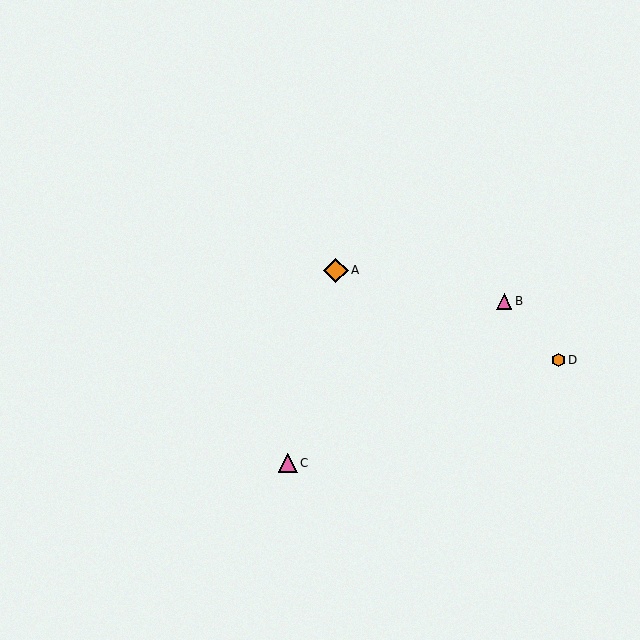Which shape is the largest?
The orange diamond (labeled A) is the largest.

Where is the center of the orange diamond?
The center of the orange diamond is at (336, 270).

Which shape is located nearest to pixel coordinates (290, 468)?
The pink triangle (labeled C) at (288, 463) is nearest to that location.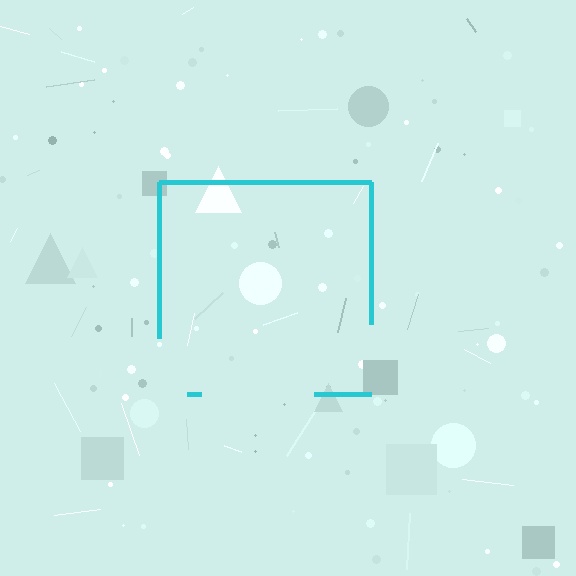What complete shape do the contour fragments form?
The contour fragments form a square.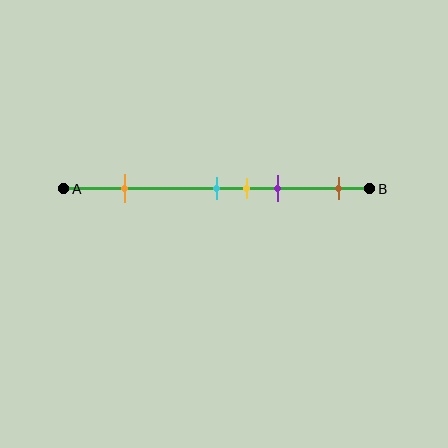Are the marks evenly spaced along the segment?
No, the marks are not evenly spaced.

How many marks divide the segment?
There are 5 marks dividing the segment.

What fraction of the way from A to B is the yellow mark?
The yellow mark is approximately 60% (0.6) of the way from A to B.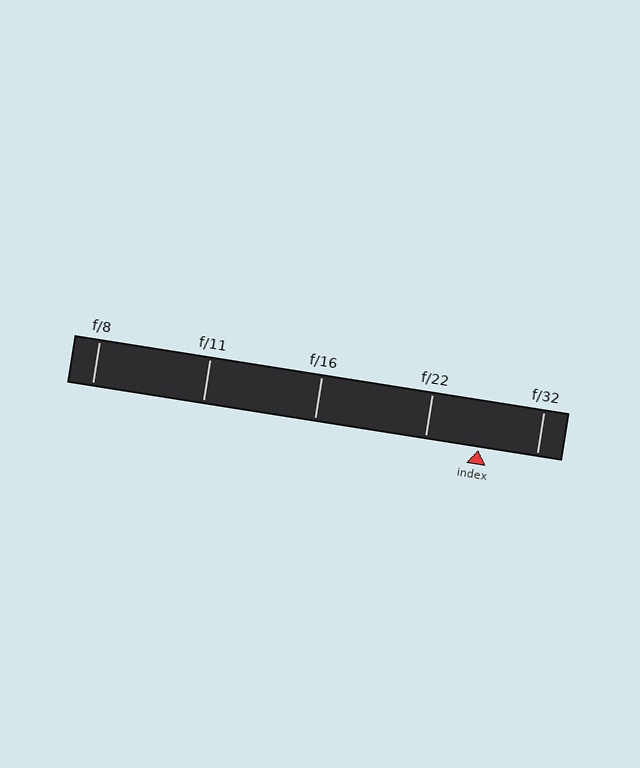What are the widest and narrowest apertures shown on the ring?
The widest aperture shown is f/8 and the narrowest is f/32.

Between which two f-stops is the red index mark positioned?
The index mark is between f/22 and f/32.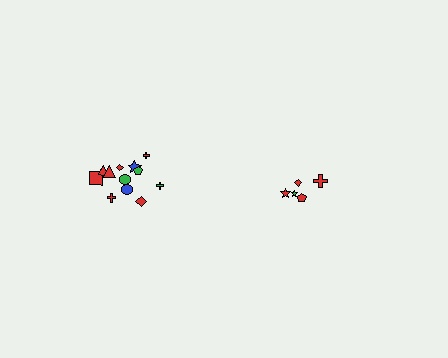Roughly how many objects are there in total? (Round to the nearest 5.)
Roughly 15 objects in total.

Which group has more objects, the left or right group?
The left group.